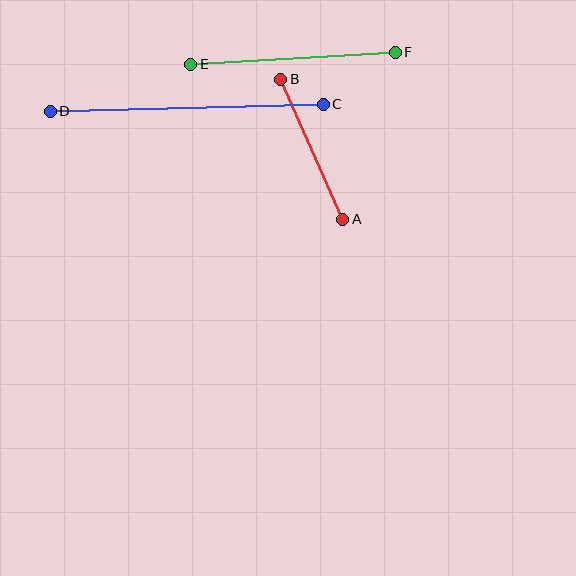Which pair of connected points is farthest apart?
Points C and D are farthest apart.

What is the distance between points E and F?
The distance is approximately 205 pixels.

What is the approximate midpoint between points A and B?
The midpoint is at approximately (312, 149) pixels.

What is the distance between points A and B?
The distance is approximately 153 pixels.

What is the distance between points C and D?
The distance is approximately 273 pixels.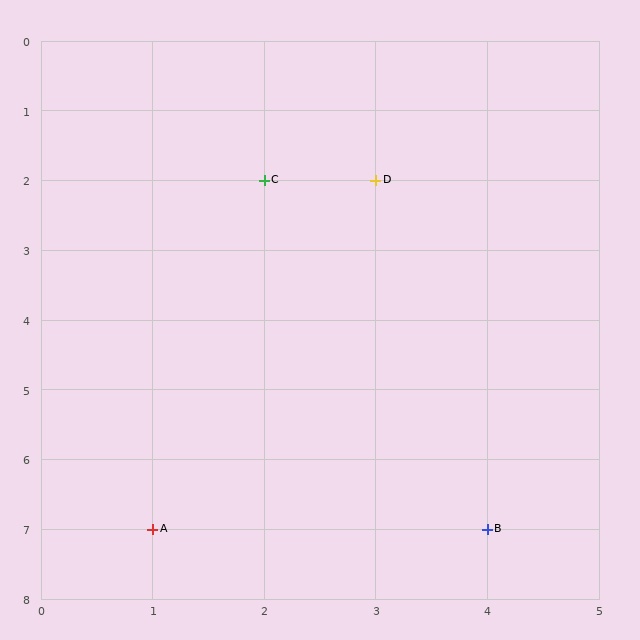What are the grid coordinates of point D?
Point D is at grid coordinates (3, 2).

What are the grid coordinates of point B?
Point B is at grid coordinates (4, 7).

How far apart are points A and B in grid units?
Points A and B are 3 columns apart.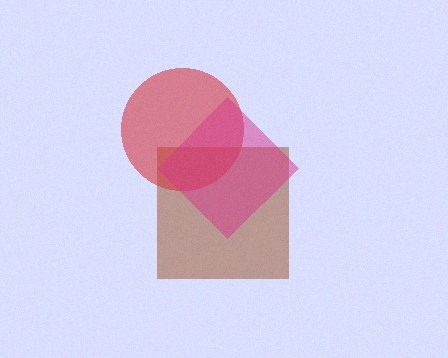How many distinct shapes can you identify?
There are 3 distinct shapes: a brown square, a red circle, a magenta diamond.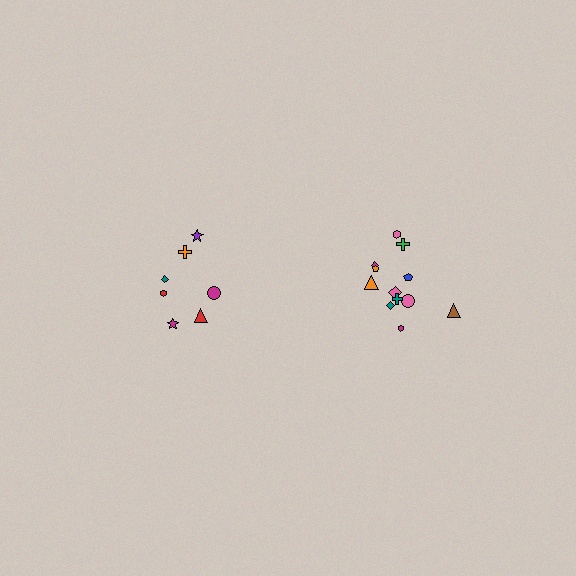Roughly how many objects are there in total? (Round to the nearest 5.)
Roughly 20 objects in total.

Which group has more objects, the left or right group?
The right group.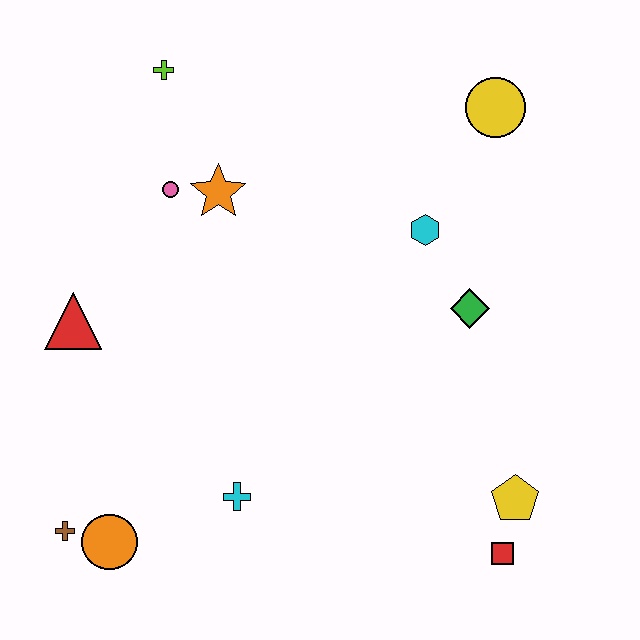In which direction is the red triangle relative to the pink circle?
The red triangle is below the pink circle.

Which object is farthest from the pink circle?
The red square is farthest from the pink circle.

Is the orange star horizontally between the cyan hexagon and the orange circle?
Yes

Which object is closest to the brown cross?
The orange circle is closest to the brown cross.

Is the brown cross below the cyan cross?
Yes